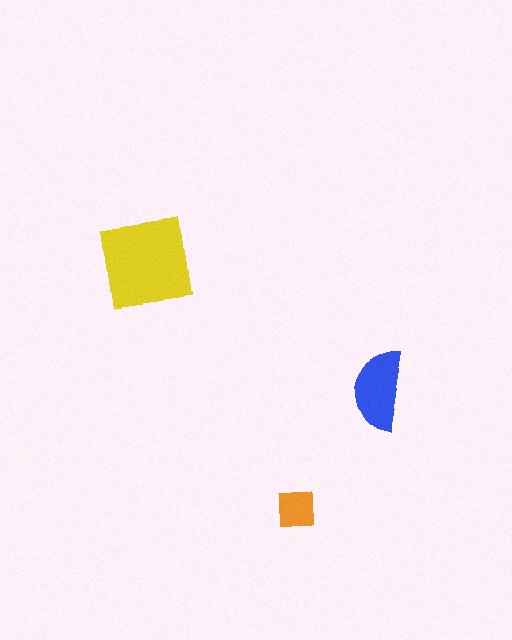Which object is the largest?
The yellow square.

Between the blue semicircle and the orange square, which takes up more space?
The blue semicircle.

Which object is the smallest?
The orange square.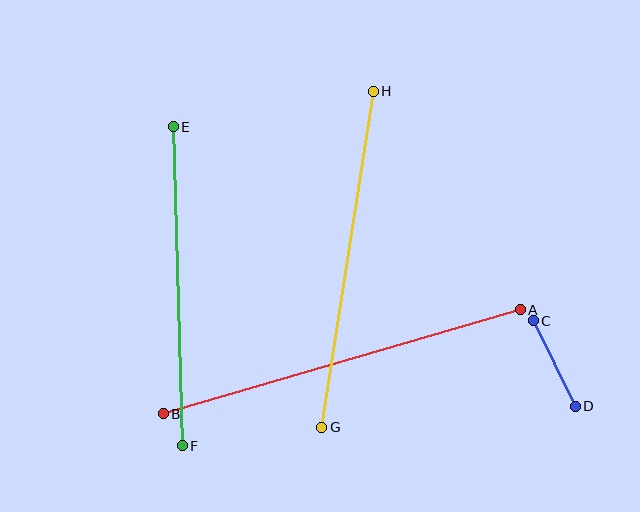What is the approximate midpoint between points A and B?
The midpoint is at approximately (342, 362) pixels.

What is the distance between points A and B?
The distance is approximately 372 pixels.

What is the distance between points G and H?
The distance is approximately 340 pixels.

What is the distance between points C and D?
The distance is approximately 95 pixels.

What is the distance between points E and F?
The distance is approximately 319 pixels.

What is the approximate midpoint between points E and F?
The midpoint is at approximately (178, 286) pixels.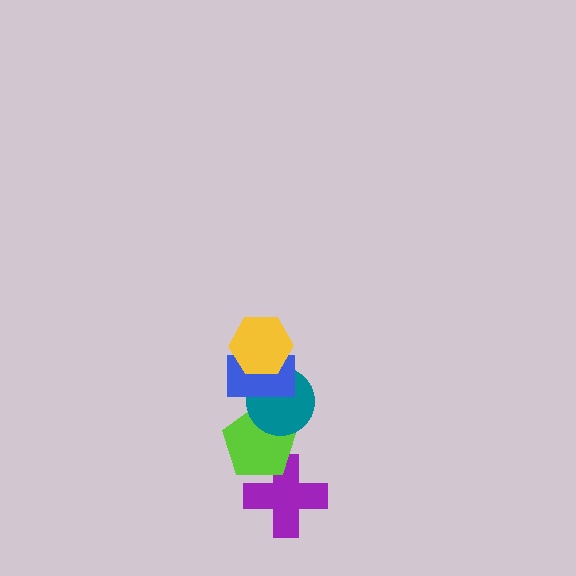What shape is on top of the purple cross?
The lime pentagon is on top of the purple cross.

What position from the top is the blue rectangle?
The blue rectangle is 2nd from the top.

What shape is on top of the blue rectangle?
The yellow hexagon is on top of the blue rectangle.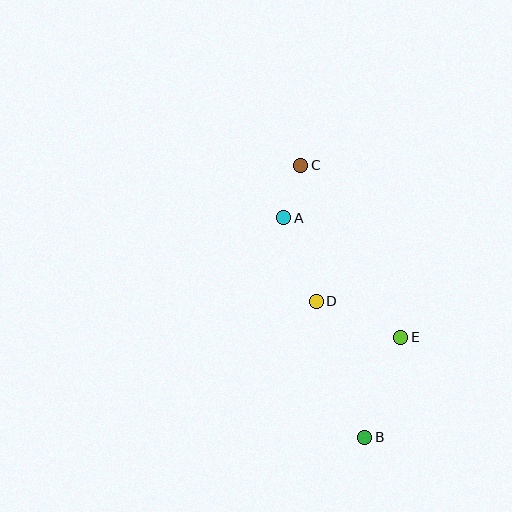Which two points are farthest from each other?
Points B and C are farthest from each other.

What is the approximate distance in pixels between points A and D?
The distance between A and D is approximately 90 pixels.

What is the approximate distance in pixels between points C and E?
The distance between C and E is approximately 199 pixels.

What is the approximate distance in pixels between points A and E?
The distance between A and E is approximately 167 pixels.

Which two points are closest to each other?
Points A and C are closest to each other.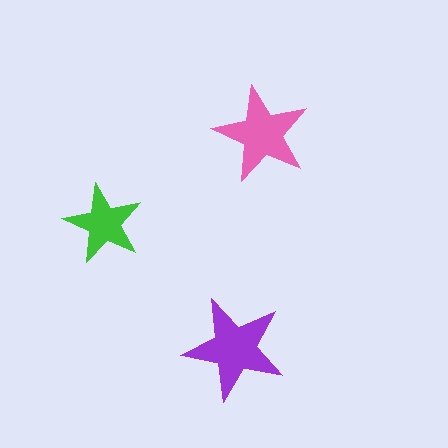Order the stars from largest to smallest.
the purple one, the pink one, the green one.